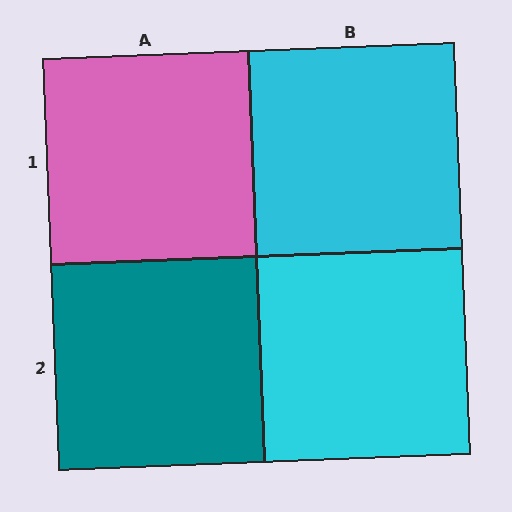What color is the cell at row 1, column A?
Pink.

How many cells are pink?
1 cell is pink.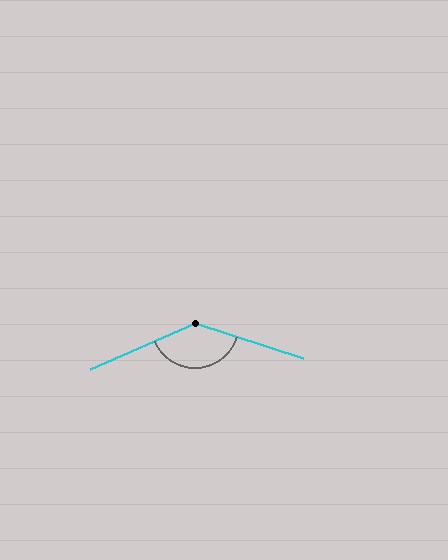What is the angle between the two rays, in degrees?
Approximately 138 degrees.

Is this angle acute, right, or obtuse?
It is obtuse.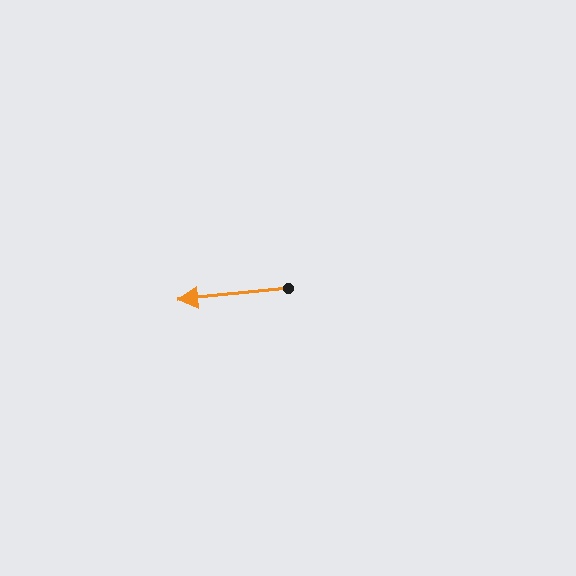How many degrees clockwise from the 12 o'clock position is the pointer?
Approximately 264 degrees.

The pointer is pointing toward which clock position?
Roughly 9 o'clock.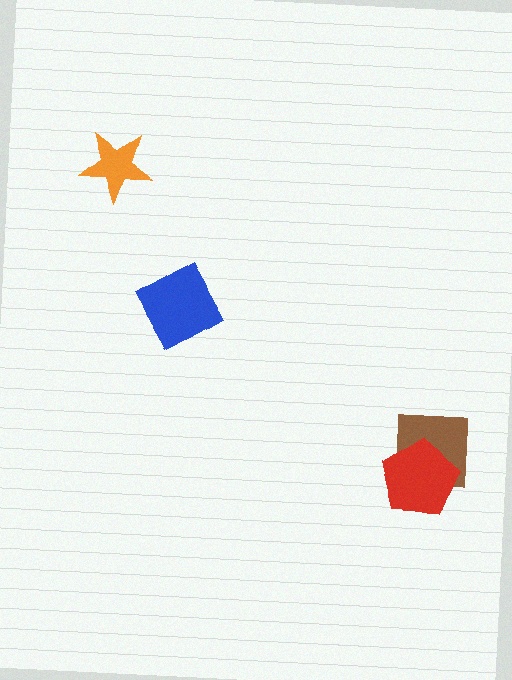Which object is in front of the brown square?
The red pentagon is in front of the brown square.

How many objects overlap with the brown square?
1 object overlaps with the brown square.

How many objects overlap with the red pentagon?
1 object overlaps with the red pentagon.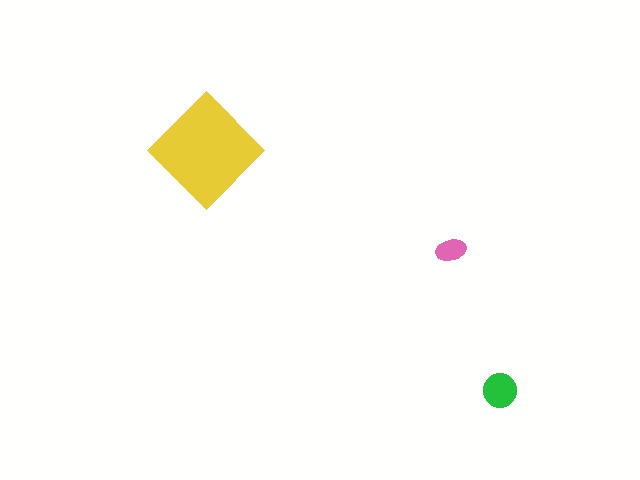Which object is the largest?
The yellow diamond.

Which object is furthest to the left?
The yellow diamond is leftmost.